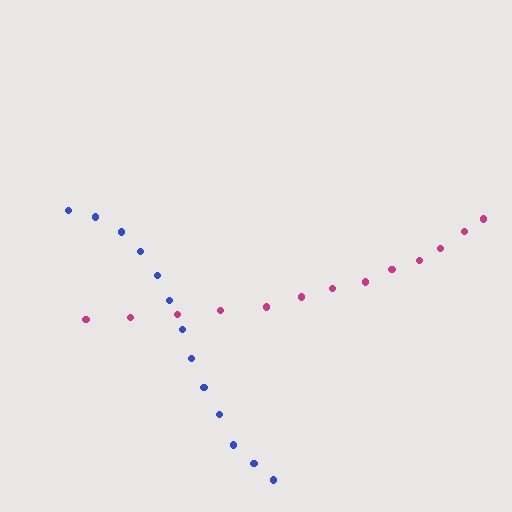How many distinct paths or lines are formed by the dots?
There are 2 distinct paths.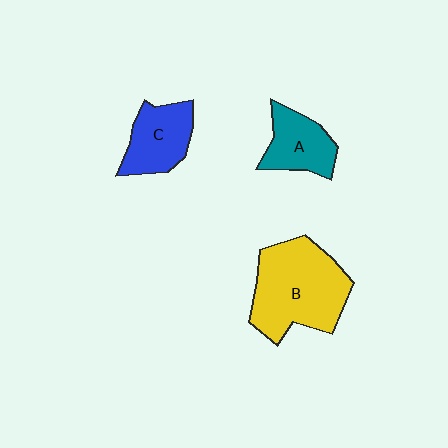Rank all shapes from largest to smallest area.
From largest to smallest: B (yellow), C (blue), A (teal).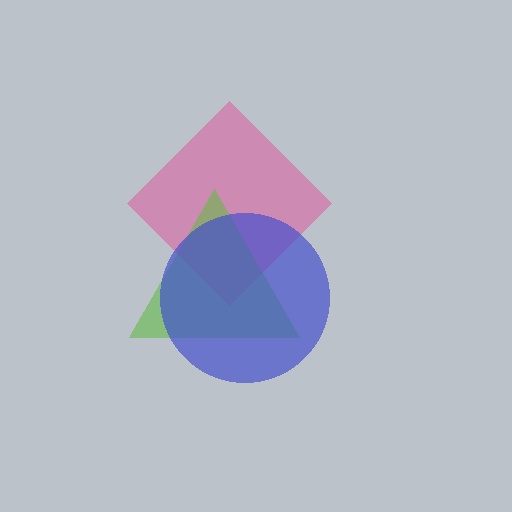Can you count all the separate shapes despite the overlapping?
Yes, there are 3 separate shapes.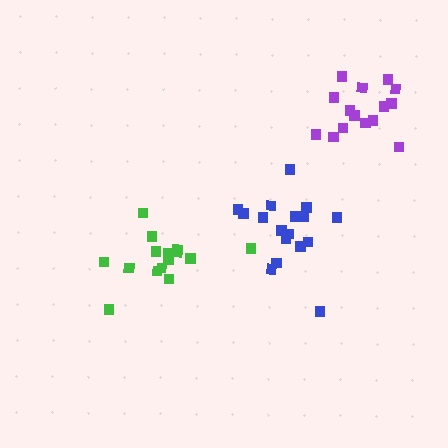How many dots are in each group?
Group 1: 17 dots, Group 2: 15 dots, Group 3: 15 dots (47 total).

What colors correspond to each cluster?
The clusters are colored: blue, green, purple.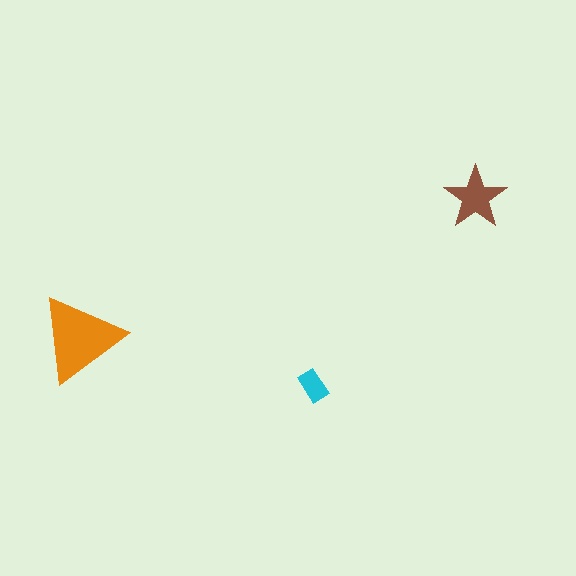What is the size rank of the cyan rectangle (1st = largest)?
3rd.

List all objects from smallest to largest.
The cyan rectangle, the brown star, the orange triangle.